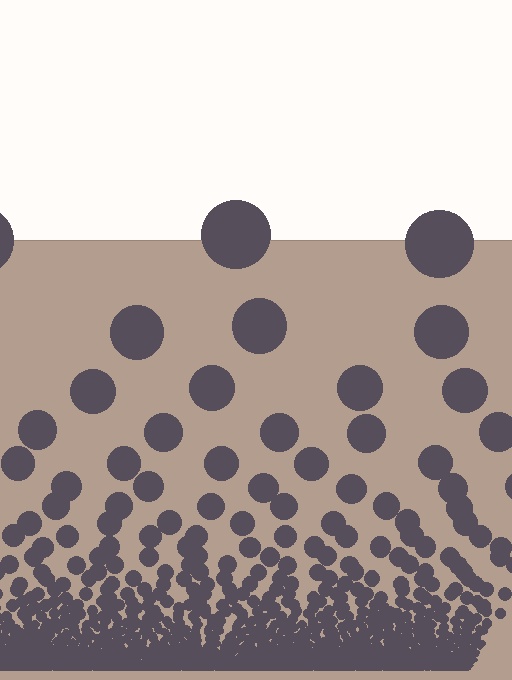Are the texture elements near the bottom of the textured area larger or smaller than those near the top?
Smaller. The gradient is inverted — elements near the bottom are smaller and denser.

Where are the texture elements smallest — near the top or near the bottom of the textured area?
Near the bottom.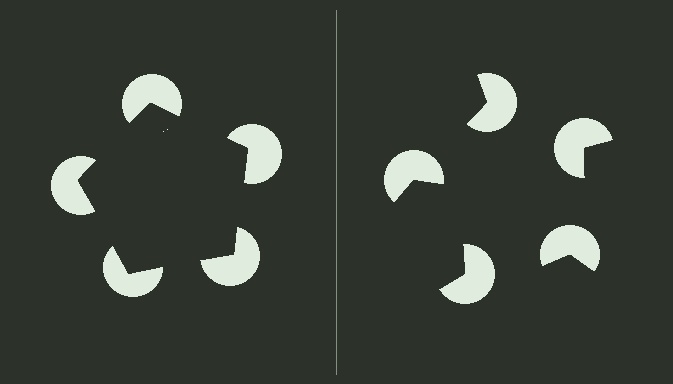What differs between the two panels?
The pac-man discs are positioned identically on both sides; only the wedge orientations differ. On the left they align to a pentagon; on the right they are misaligned.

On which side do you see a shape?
An illusory pentagon appears on the left side. On the right side the wedge cuts are rotated, so no coherent shape forms.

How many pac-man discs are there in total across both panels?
10 — 5 on each side.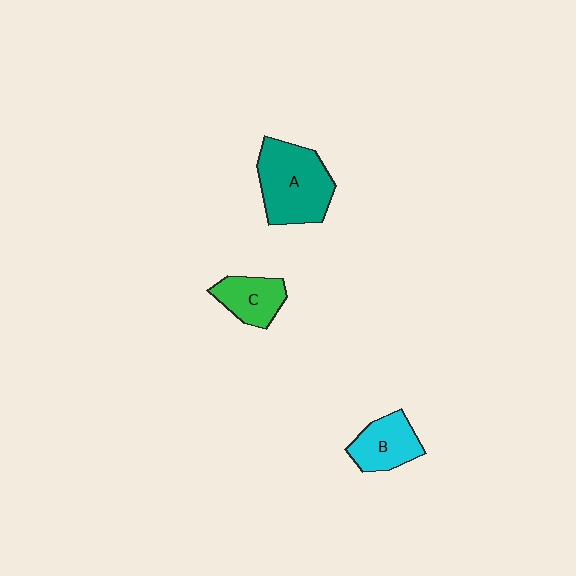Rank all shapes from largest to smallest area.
From largest to smallest: A (teal), B (cyan), C (green).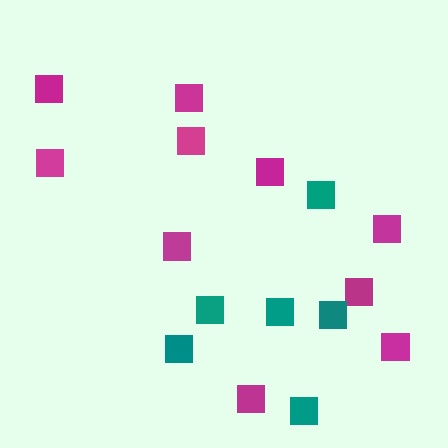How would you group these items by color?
There are 2 groups: one group of magenta squares (10) and one group of teal squares (6).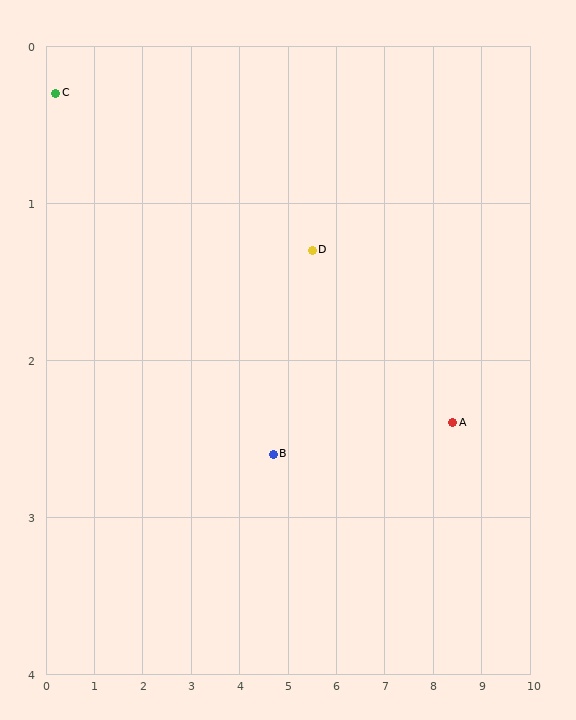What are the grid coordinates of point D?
Point D is at approximately (5.5, 1.3).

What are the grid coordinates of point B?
Point B is at approximately (4.7, 2.6).